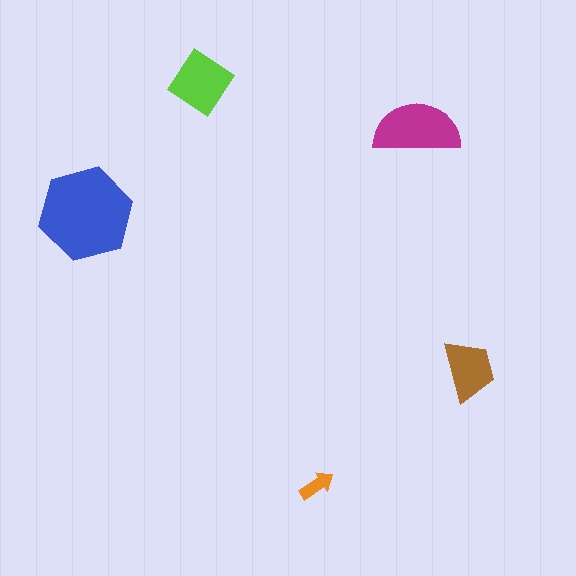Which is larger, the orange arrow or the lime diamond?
The lime diamond.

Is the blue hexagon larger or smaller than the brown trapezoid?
Larger.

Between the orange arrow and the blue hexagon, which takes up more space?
The blue hexagon.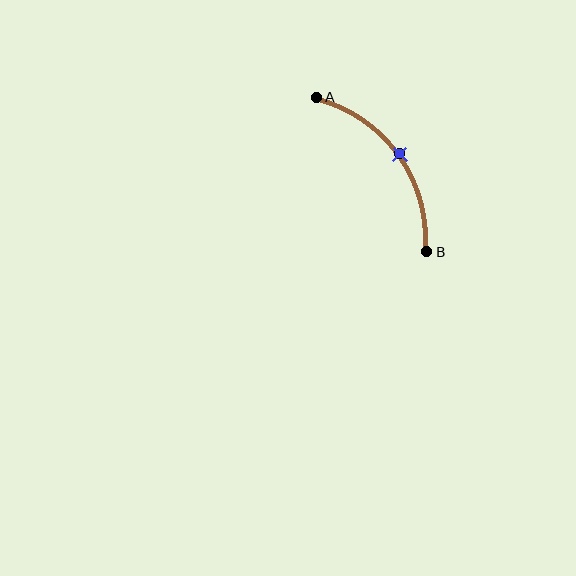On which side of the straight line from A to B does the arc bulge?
The arc bulges above and to the right of the straight line connecting A and B.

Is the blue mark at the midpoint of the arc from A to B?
Yes. The blue mark lies on the arc at equal arc-length from both A and B — it is the arc midpoint.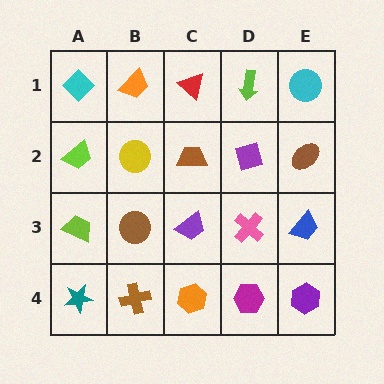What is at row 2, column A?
A lime trapezoid.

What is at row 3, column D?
A pink cross.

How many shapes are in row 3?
5 shapes.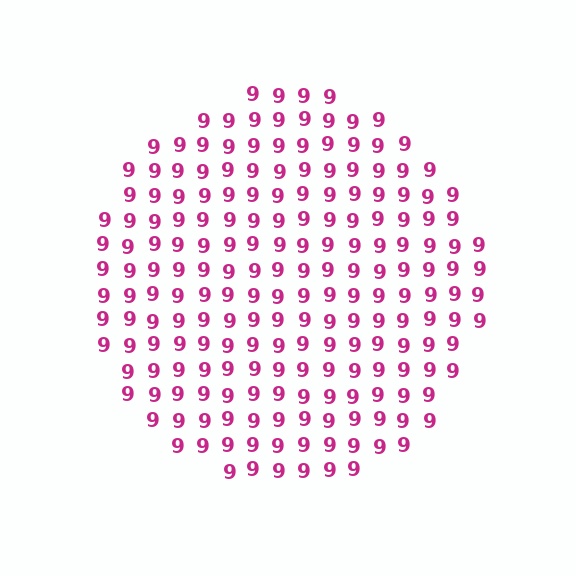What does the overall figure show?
The overall figure shows a circle.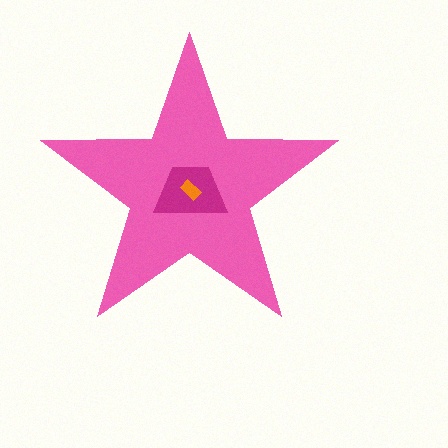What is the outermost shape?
The pink star.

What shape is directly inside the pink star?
The magenta trapezoid.